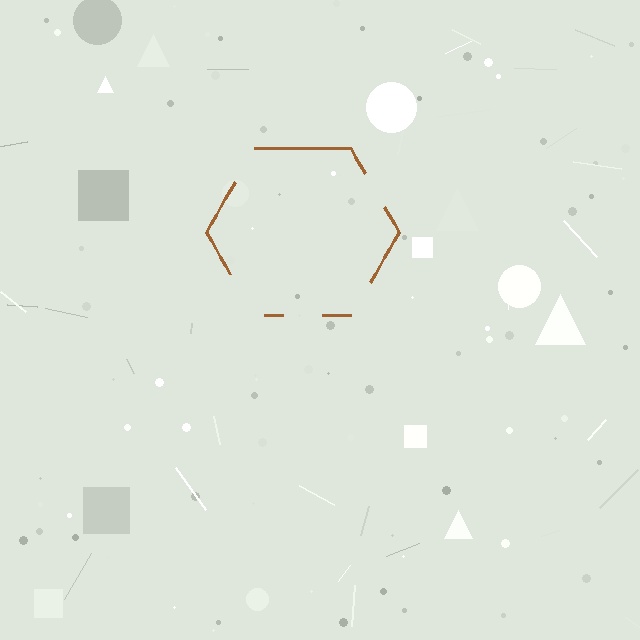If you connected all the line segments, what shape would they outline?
They would outline a hexagon.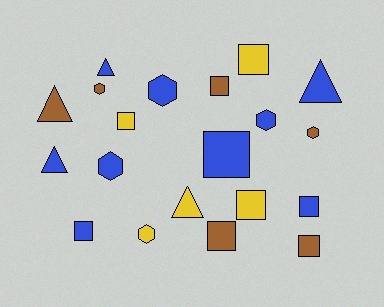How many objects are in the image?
There are 20 objects.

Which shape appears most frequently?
Square, with 9 objects.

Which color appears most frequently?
Blue, with 9 objects.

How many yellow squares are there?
There are 3 yellow squares.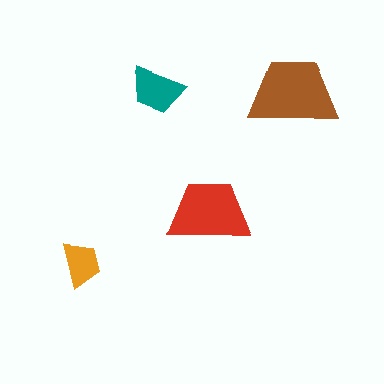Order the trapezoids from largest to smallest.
the brown one, the red one, the teal one, the orange one.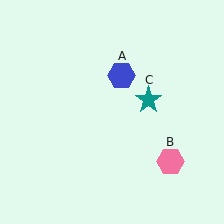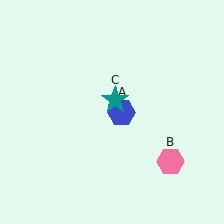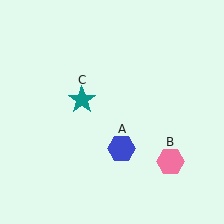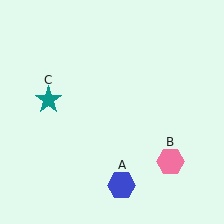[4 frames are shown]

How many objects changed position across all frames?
2 objects changed position: blue hexagon (object A), teal star (object C).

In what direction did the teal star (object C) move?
The teal star (object C) moved left.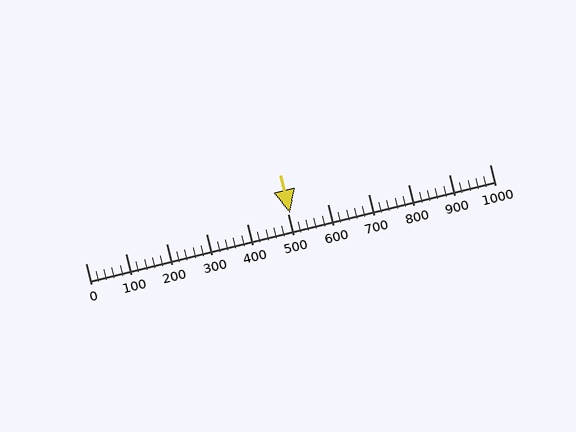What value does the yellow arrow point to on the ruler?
The yellow arrow points to approximately 507.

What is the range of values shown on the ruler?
The ruler shows values from 0 to 1000.